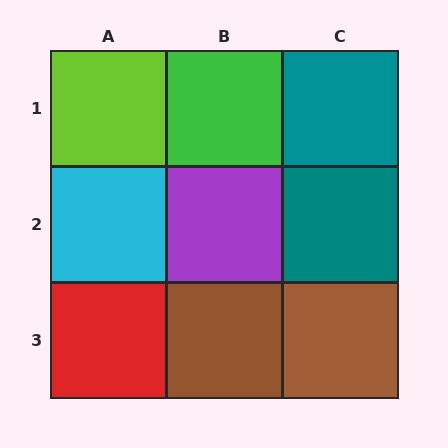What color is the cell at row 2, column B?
Purple.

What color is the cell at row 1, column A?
Lime.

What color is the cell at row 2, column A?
Cyan.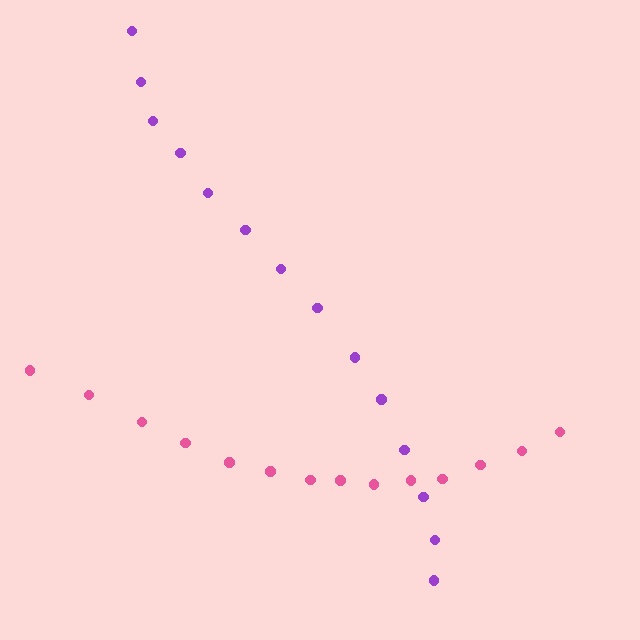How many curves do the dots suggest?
There are 2 distinct paths.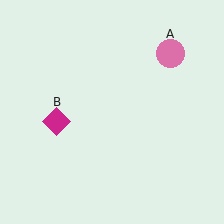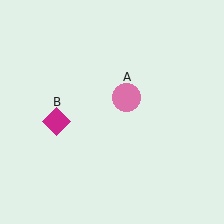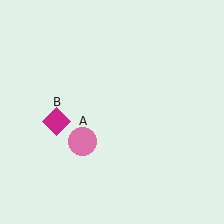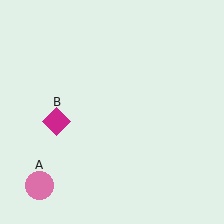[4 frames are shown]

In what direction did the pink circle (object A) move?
The pink circle (object A) moved down and to the left.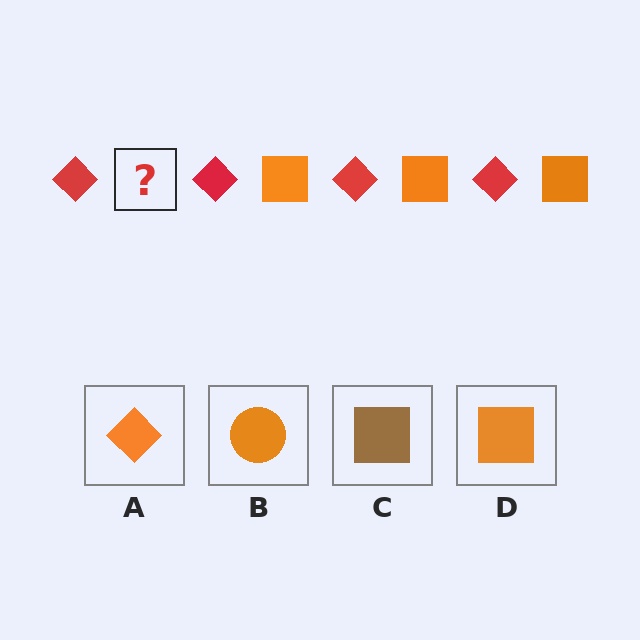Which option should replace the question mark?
Option D.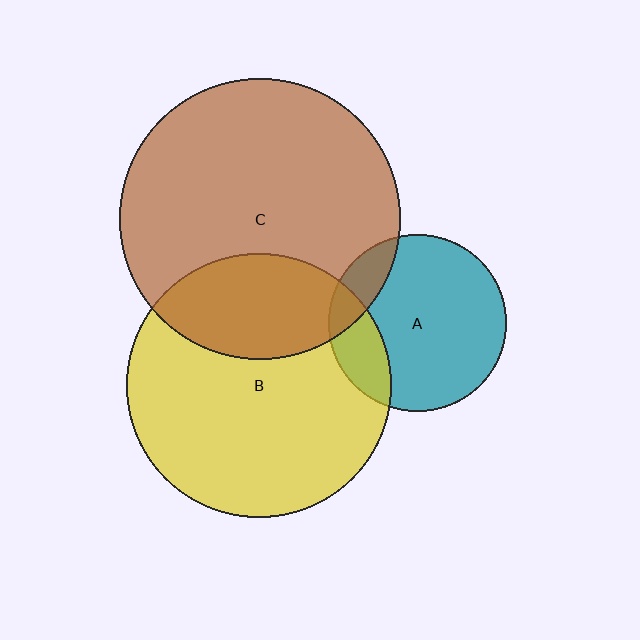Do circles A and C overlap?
Yes.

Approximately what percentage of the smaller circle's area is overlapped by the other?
Approximately 15%.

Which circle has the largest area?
Circle C (brown).